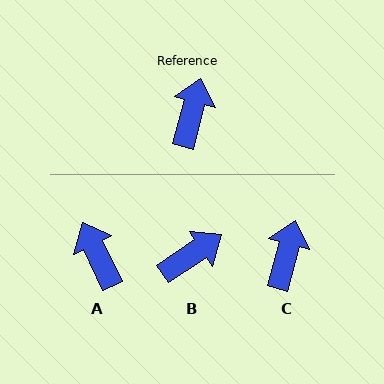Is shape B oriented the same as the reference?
No, it is off by about 41 degrees.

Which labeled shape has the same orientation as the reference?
C.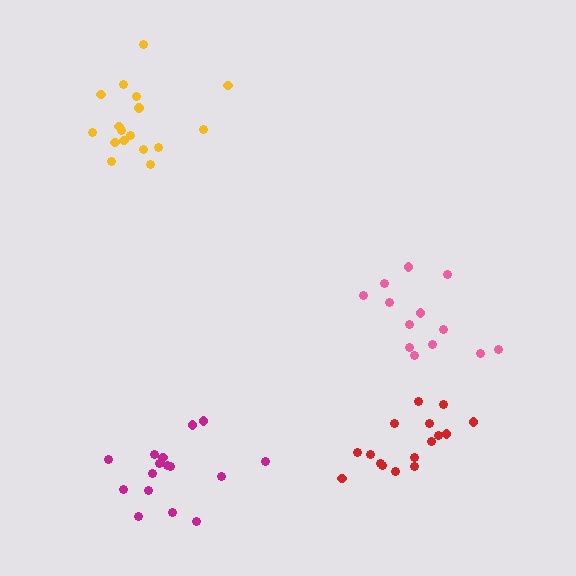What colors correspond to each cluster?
The clusters are colored: pink, magenta, yellow, red.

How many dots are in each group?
Group 1: 13 dots, Group 2: 16 dots, Group 3: 17 dots, Group 4: 16 dots (62 total).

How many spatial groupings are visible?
There are 4 spatial groupings.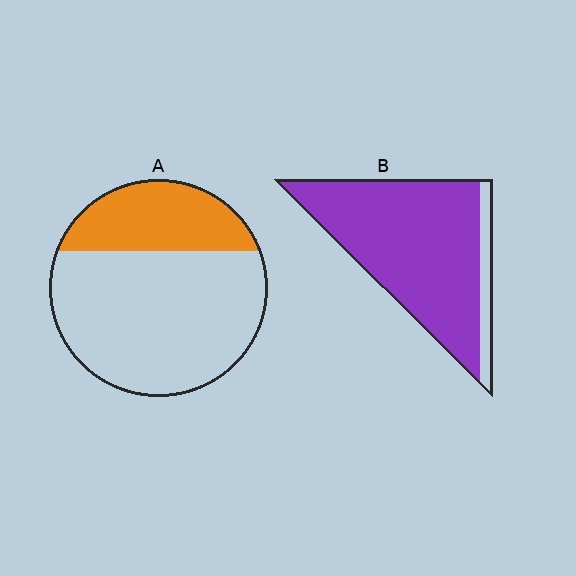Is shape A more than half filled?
No.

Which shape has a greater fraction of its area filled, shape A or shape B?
Shape B.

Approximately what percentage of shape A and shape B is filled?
A is approximately 30% and B is approximately 90%.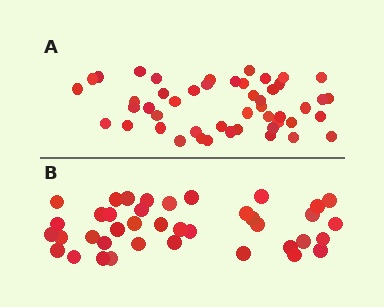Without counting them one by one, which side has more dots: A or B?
Region A (the top region) has more dots.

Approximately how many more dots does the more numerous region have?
Region A has roughly 8 or so more dots than region B.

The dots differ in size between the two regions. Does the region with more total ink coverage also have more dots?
No. Region B has more total ink coverage because its dots are larger, but region A actually contains more individual dots. Total area can be misleading — the number of items is what matters here.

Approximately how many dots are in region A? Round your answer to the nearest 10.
About 50 dots. (The exact count is 48, which rounds to 50.)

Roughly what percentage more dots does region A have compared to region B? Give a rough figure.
About 25% more.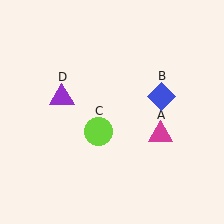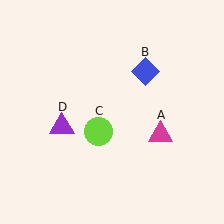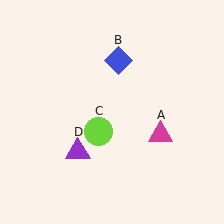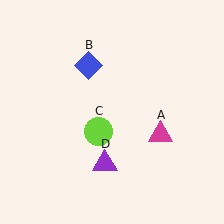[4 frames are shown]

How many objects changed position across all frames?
2 objects changed position: blue diamond (object B), purple triangle (object D).